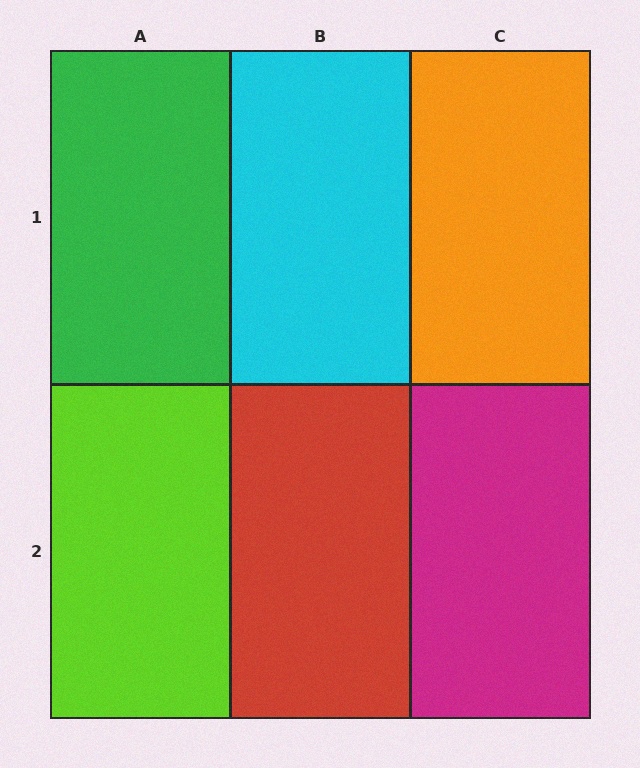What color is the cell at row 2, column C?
Magenta.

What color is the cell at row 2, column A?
Lime.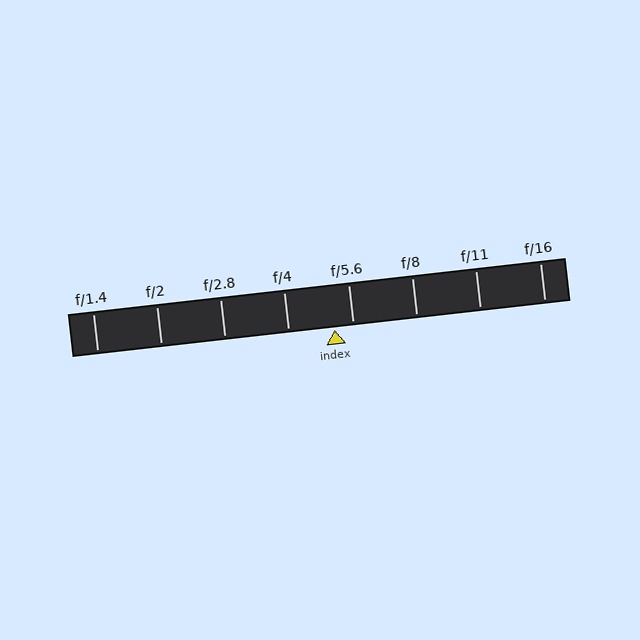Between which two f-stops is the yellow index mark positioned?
The index mark is between f/4 and f/5.6.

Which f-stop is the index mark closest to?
The index mark is closest to f/5.6.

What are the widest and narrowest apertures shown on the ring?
The widest aperture shown is f/1.4 and the narrowest is f/16.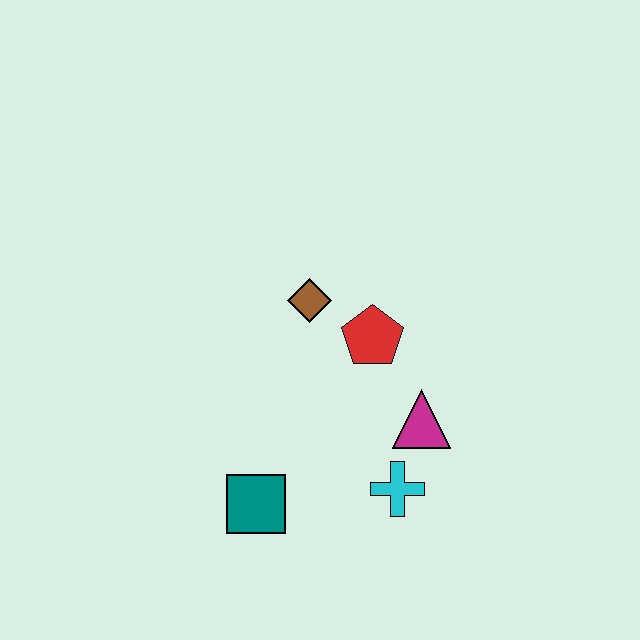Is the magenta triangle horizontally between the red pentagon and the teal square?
No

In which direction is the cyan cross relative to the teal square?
The cyan cross is to the right of the teal square.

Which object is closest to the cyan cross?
The magenta triangle is closest to the cyan cross.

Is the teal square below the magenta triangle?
Yes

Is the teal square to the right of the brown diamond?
No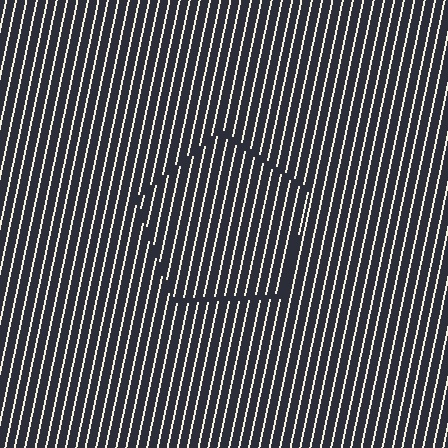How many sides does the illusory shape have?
5 sides — the line-ends trace a pentagon.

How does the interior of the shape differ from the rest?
The interior of the shape contains the same grating, shifted by half a period — the contour is defined by the phase discontinuity where line-ends from the inner and outer gratings abut.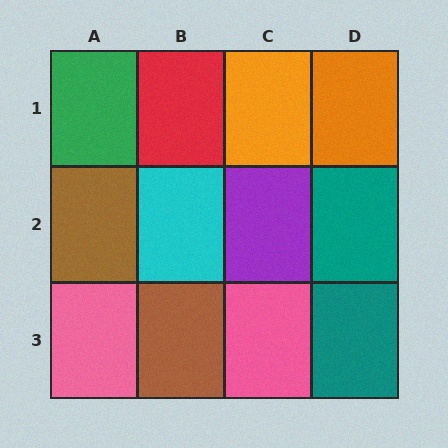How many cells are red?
1 cell is red.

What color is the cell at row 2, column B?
Cyan.